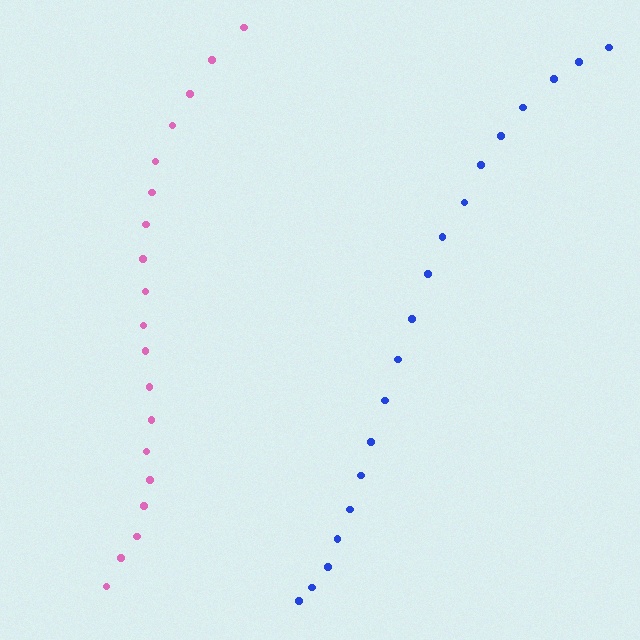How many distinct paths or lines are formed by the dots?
There are 2 distinct paths.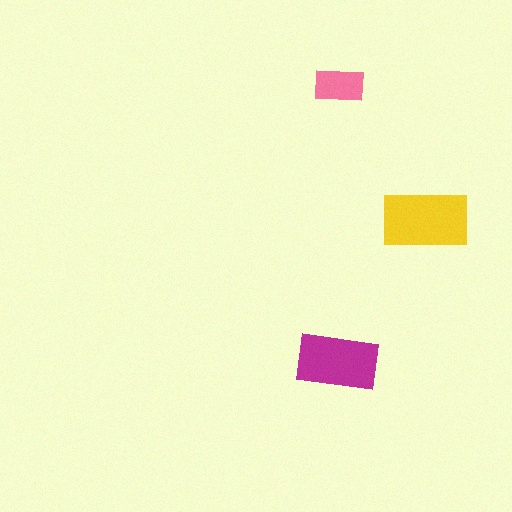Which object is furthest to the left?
The magenta rectangle is leftmost.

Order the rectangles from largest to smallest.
the yellow one, the magenta one, the pink one.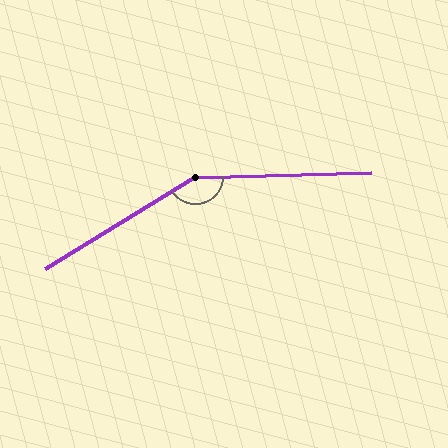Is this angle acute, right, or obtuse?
It is obtuse.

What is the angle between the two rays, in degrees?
Approximately 150 degrees.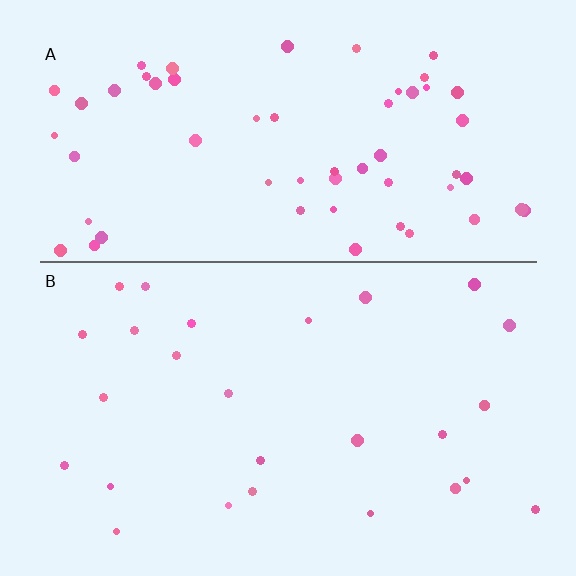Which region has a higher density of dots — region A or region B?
A (the top).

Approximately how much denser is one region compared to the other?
Approximately 2.2× — region A over region B.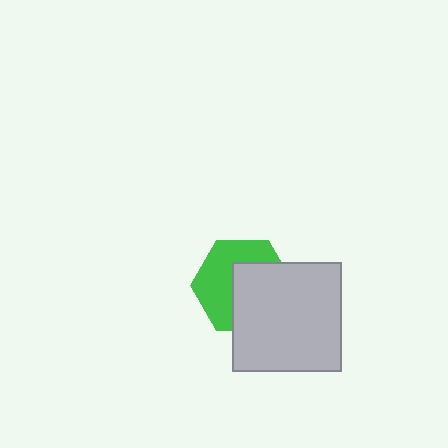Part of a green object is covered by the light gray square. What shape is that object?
It is a hexagon.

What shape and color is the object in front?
The object in front is a light gray square.